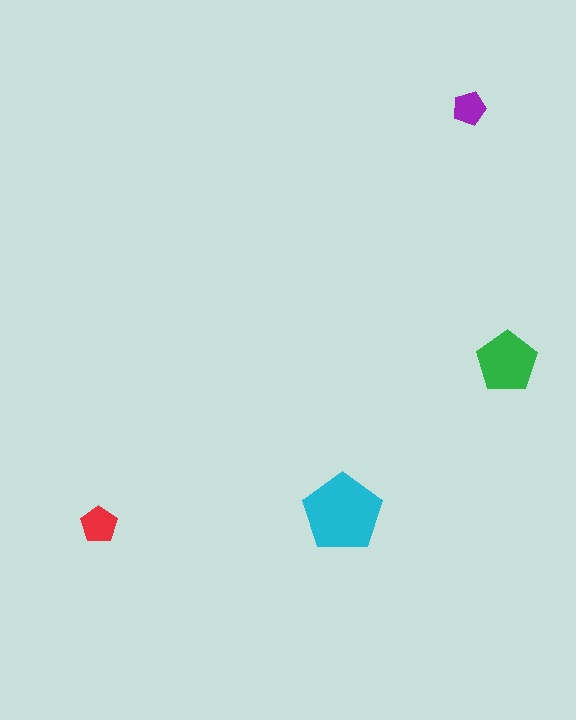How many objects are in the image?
There are 4 objects in the image.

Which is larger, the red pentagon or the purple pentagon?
The red one.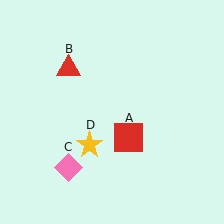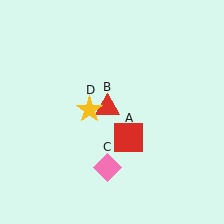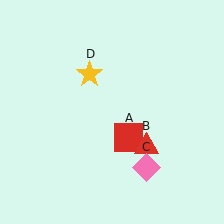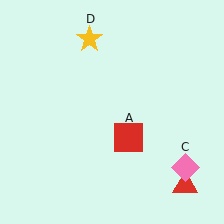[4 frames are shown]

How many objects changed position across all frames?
3 objects changed position: red triangle (object B), pink diamond (object C), yellow star (object D).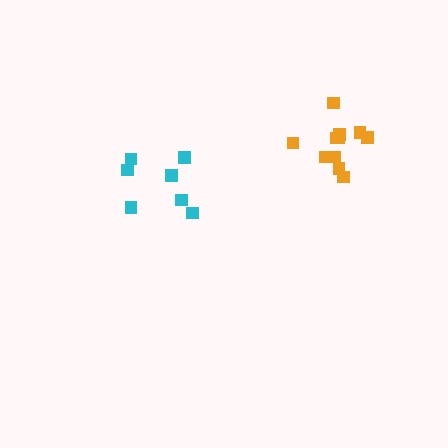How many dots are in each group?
Group 1: 7 dots, Group 2: 11 dots (18 total).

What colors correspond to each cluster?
The clusters are colored: cyan, orange.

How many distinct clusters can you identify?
There are 2 distinct clusters.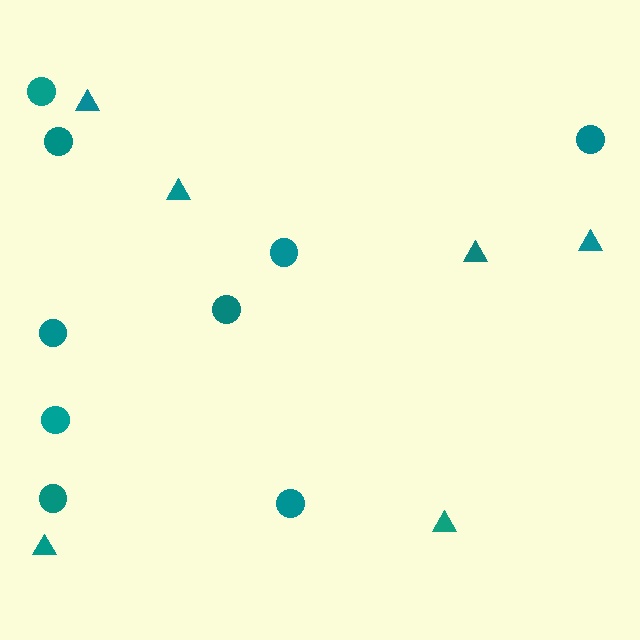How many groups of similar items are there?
There are 2 groups: one group of circles (9) and one group of triangles (6).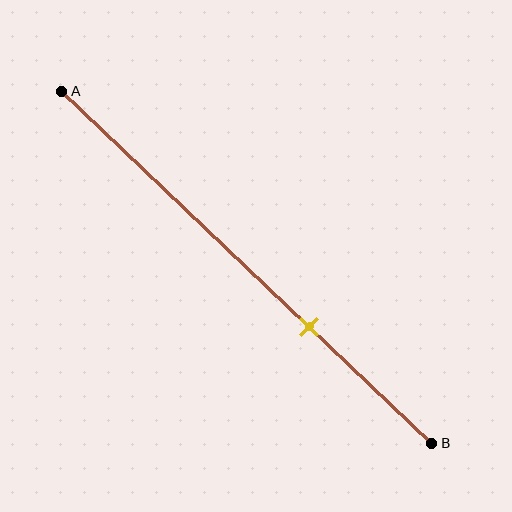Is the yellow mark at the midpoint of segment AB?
No, the mark is at about 65% from A, not at the 50% midpoint.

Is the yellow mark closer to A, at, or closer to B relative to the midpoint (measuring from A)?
The yellow mark is closer to point B than the midpoint of segment AB.